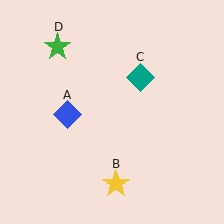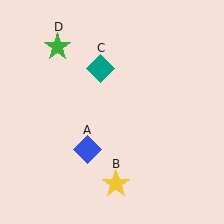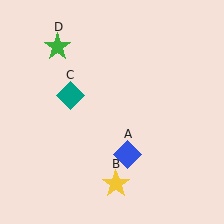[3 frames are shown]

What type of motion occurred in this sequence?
The blue diamond (object A), teal diamond (object C) rotated counterclockwise around the center of the scene.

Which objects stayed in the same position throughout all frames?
Yellow star (object B) and green star (object D) remained stationary.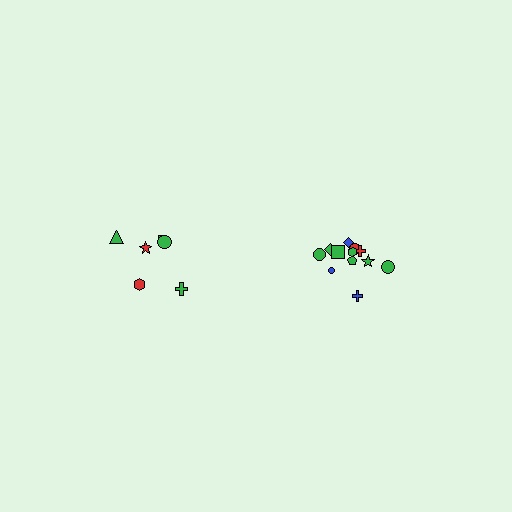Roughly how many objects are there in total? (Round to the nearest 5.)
Roughly 20 objects in total.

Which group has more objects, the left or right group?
The right group.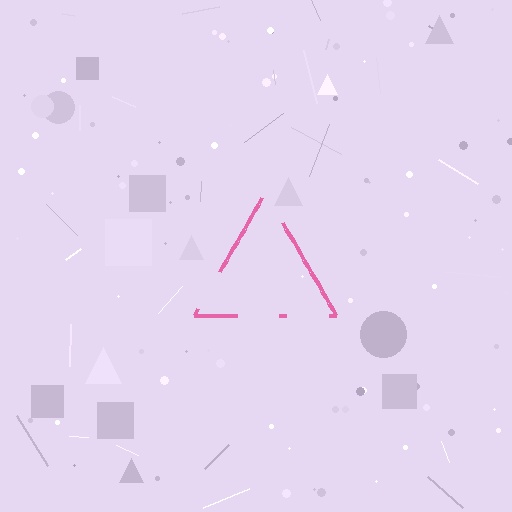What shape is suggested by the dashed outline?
The dashed outline suggests a triangle.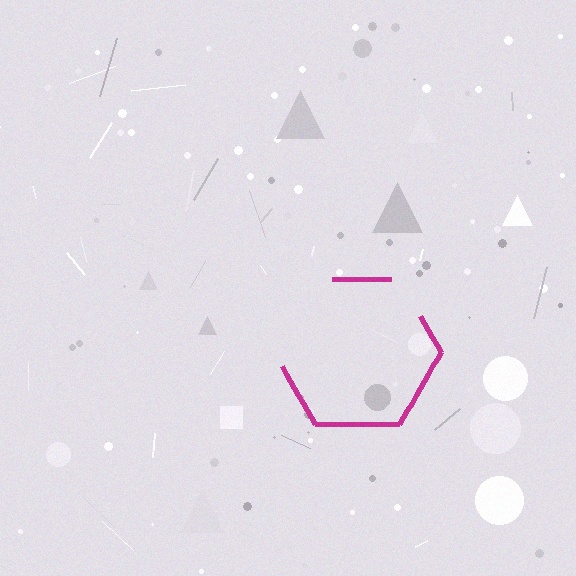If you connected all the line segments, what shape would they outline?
They would outline a hexagon.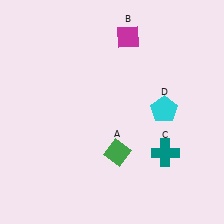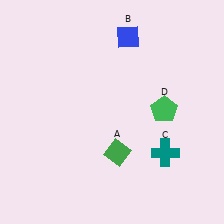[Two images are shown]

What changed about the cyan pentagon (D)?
In Image 1, D is cyan. In Image 2, it changed to green.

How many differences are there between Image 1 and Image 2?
There are 2 differences between the two images.